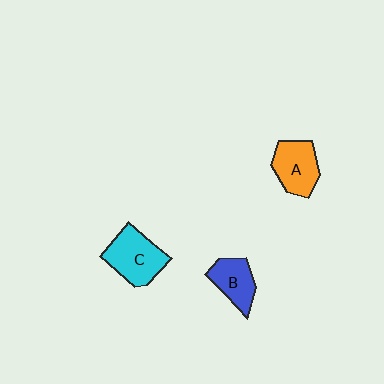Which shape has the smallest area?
Shape B (blue).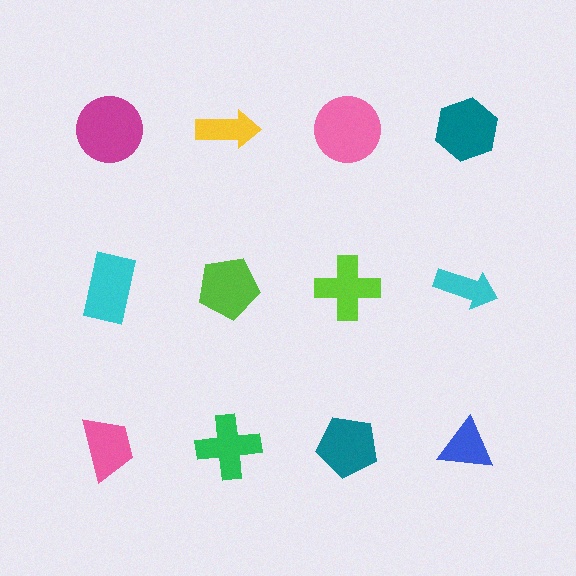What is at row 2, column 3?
A lime cross.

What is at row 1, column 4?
A teal hexagon.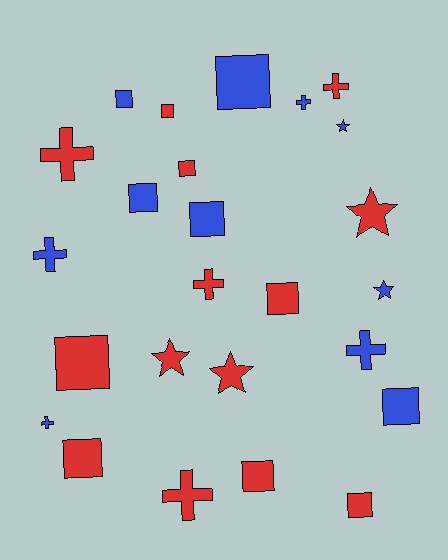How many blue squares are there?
There are 5 blue squares.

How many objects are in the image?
There are 25 objects.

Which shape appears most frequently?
Square, with 12 objects.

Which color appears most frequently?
Red, with 14 objects.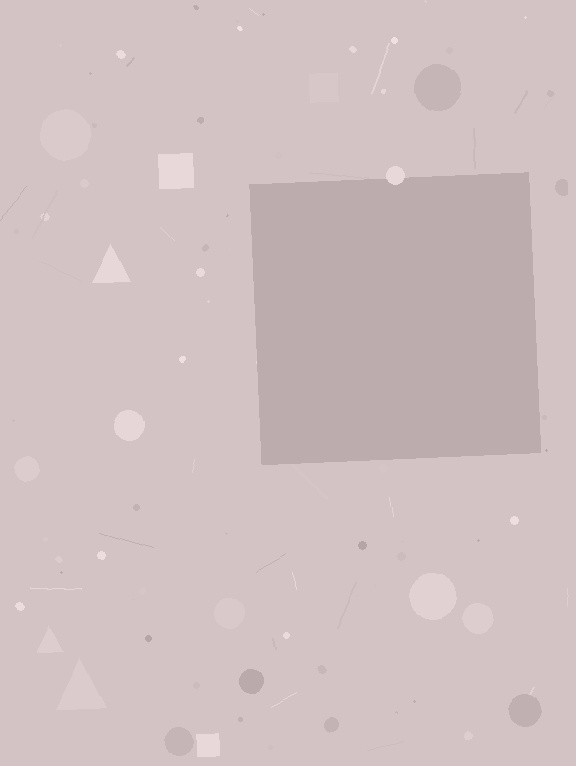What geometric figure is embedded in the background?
A square is embedded in the background.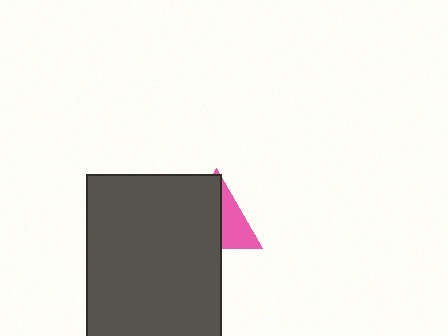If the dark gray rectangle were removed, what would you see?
You would see the complete pink triangle.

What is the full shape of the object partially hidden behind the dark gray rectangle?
The partially hidden object is a pink triangle.